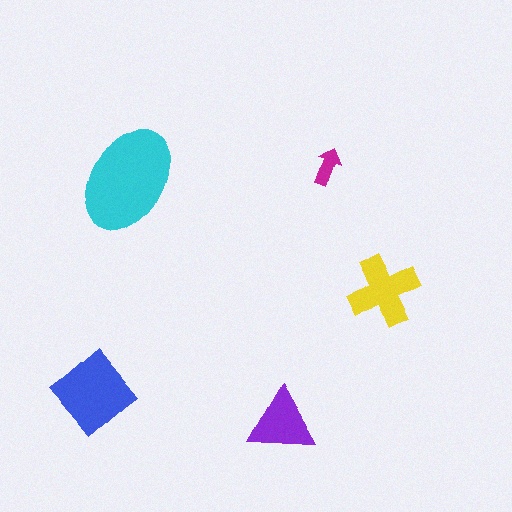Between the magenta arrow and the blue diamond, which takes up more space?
The blue diamond.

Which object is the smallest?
The magenta arrow.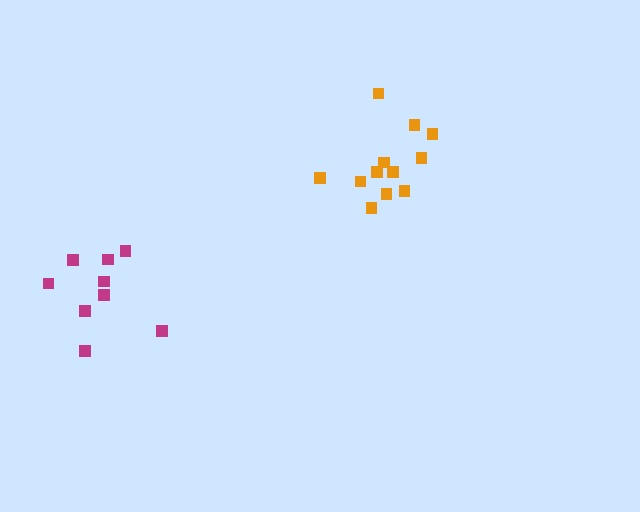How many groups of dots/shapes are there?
There are 2 groups.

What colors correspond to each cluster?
The clusters are colored: orange, magenta.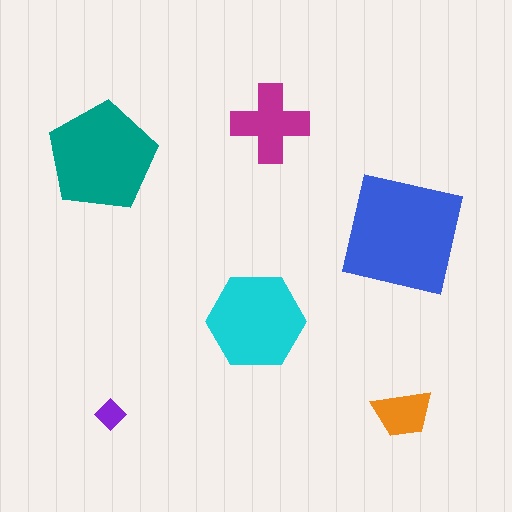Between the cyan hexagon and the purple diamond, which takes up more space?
The cyan hexagon.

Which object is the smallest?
The purple diamond.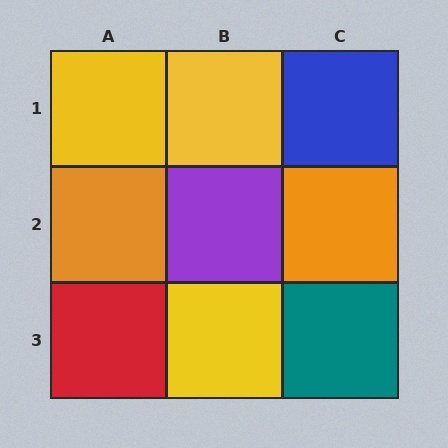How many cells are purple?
1 cell is purple.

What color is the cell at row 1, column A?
Yellow.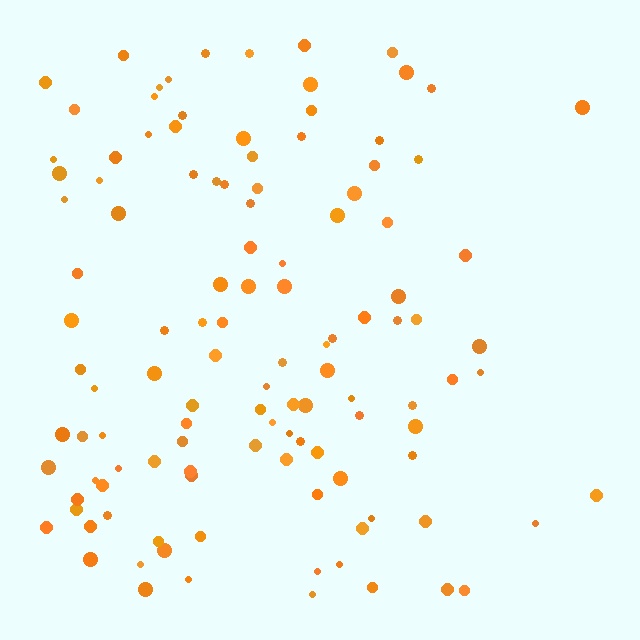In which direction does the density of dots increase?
From right to left, with the left side densest.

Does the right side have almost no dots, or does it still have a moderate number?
Still a moderate number, just noticeably fewer than the left.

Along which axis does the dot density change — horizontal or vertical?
Horizontal.